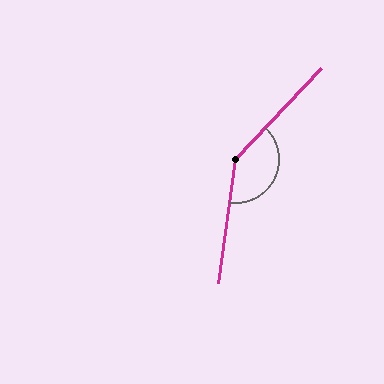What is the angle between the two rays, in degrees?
Approximately 144 degrees.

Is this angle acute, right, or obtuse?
It is obtuse.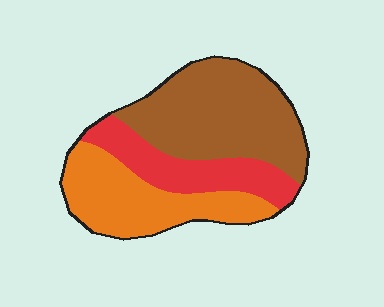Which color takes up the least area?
Red, at roughly 25%.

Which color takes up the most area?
Brown, at roughly 45%.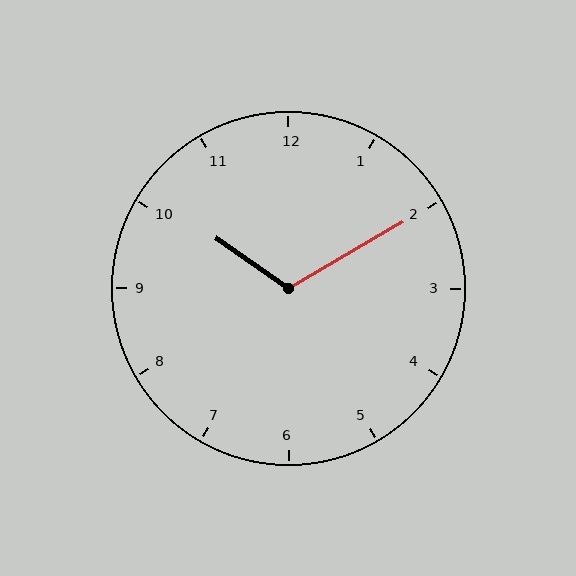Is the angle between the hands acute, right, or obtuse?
It is obtuse.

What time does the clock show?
10:10.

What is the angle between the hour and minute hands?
Approximately 115 degrees.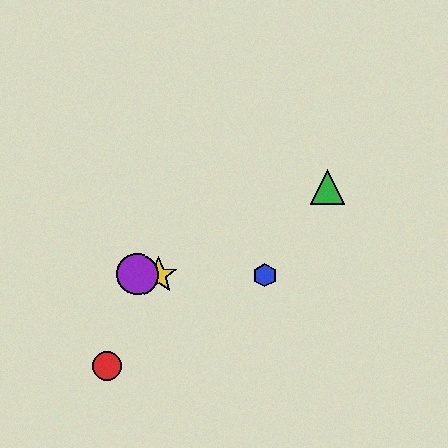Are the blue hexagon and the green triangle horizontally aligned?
No, the blue hexagon is at y≈276 and the green triangle is at y≈187.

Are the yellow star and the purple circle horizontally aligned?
Yes, both are at y≈275.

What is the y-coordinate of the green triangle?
The green triangle is at y≈187.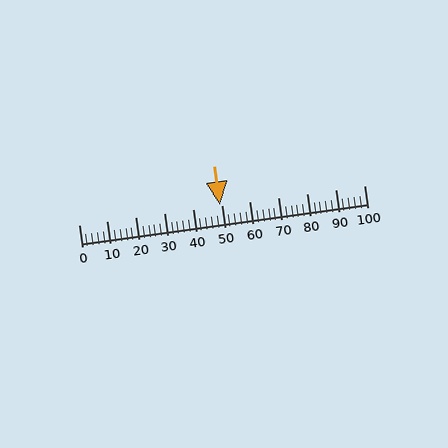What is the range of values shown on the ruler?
The ruler shows values from 0 to 100.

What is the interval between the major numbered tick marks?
The major tick marks are spaced 10 units apart.